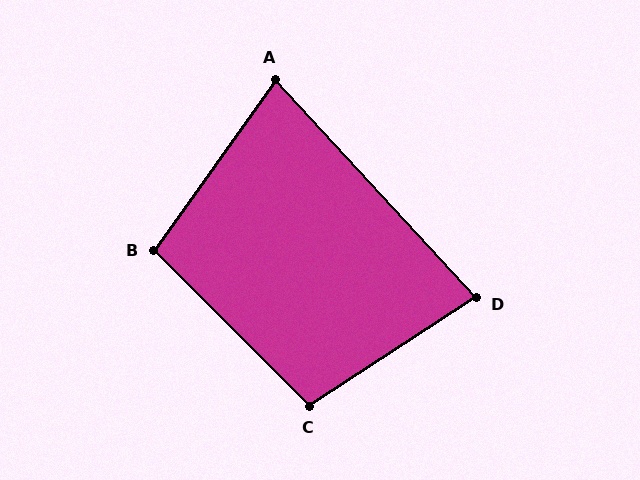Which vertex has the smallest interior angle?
A, at approximately 78 degrees.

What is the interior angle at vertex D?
Approximately 80 degrees (acute).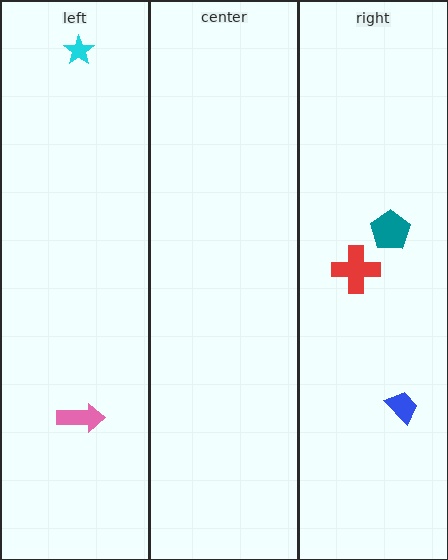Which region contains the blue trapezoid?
The right region.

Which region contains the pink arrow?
The left region.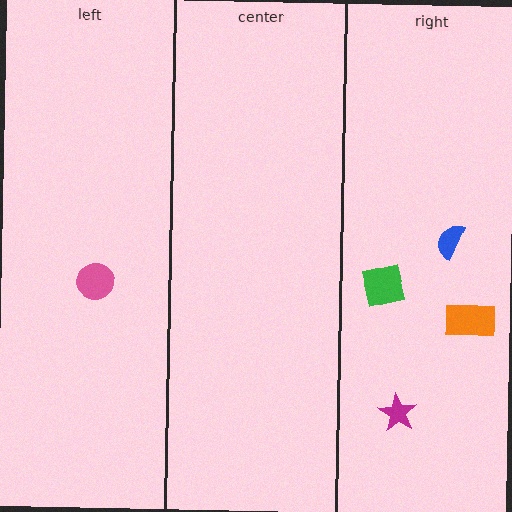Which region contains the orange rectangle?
The right region.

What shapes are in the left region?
The pink circle.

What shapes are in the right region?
The blue semicircle, the magenta star, the green square, the orange rectangle.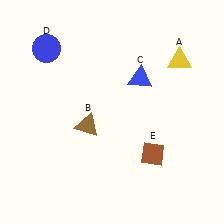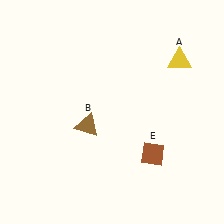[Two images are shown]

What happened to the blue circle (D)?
The blue circle (D) was removed in Image 2. It was in the top-left area of Image 1.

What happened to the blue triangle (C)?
The blue triangle (C) was removed in Image 2. It was in the top-right area of Image 1.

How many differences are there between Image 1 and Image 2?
There are 2 differences between the two images.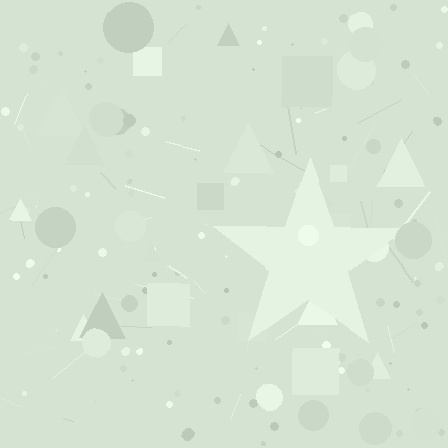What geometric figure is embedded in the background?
A star is embedded in the background.